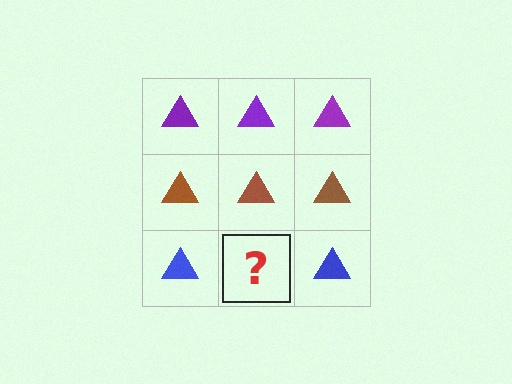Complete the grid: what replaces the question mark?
The question mark should be replaced with a blue triangle.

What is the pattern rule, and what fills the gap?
The rule is that each row has a consistent color. The gap should be filled with a blue triangle.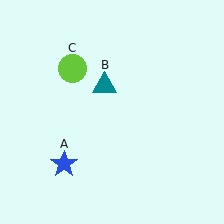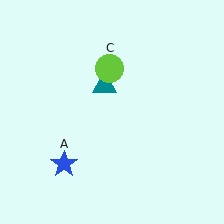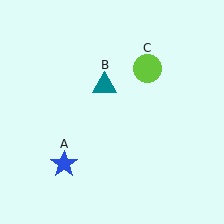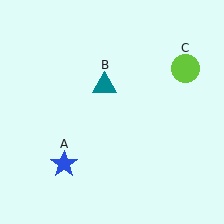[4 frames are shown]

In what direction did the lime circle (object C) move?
The lime circle (object C) moved right.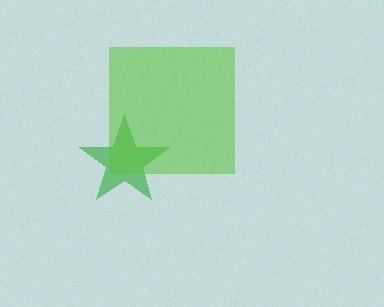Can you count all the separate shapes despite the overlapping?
Yes, there are 2 separate shapes.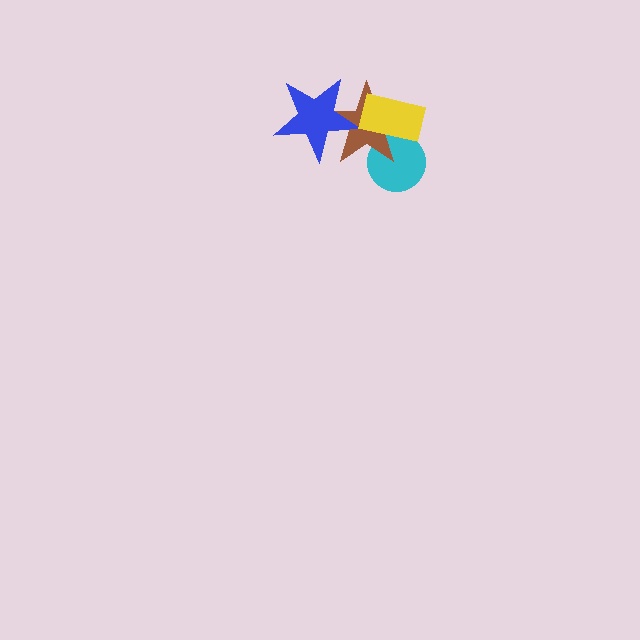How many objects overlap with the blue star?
1 object overlaps with the blue star.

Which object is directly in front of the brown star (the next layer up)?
The blue star is directly in front of the brown star.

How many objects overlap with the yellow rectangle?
2 objects overlap with the yellow rectangle.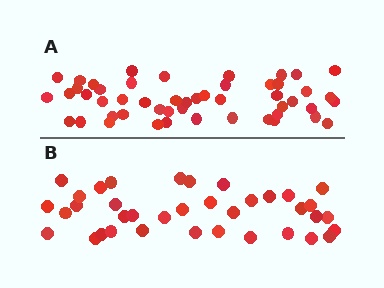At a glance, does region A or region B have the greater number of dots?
Region A (the top region) has more dots.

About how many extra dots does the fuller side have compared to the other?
Region A has approximately 15 more dots than region B.